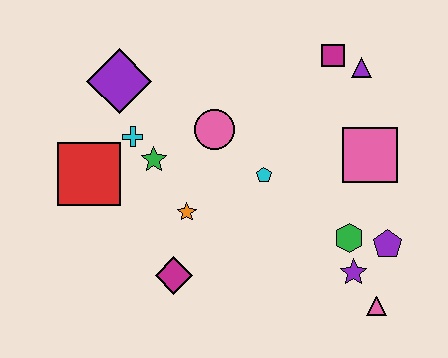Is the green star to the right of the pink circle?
No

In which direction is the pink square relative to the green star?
The pink square is to the right of the green star.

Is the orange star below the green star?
Yes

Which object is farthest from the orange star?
The purple triangle is farthest from the orange star.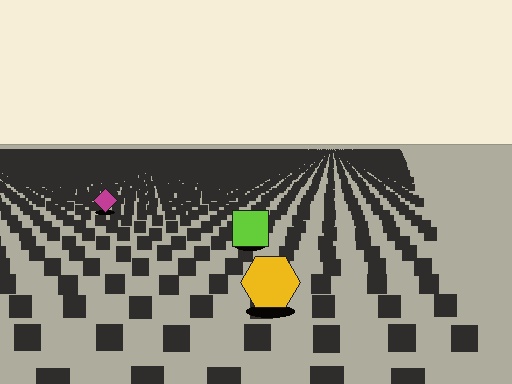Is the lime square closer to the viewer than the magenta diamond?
Yes. The lime square is closer — you can tell from the texture gradient: the ground texture is coarser near it.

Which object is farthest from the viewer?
The magenta diamond is farthest from the viewer. It appears smaller and the ground texture around it is denser.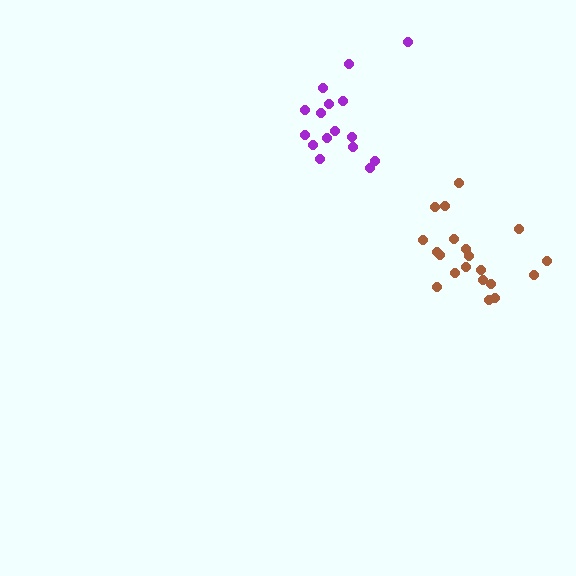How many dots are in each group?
Group 1: 20 dots, Group 2: 16 dots (36 total).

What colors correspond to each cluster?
The clusters are colored: brown, purple.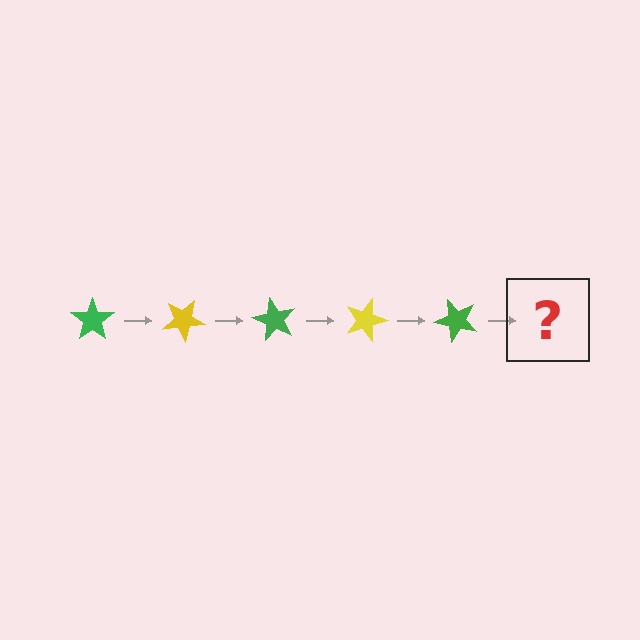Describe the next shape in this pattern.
It should be a yellow star, rotated 150 degrees from the start.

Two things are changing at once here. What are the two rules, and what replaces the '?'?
The two rules are that it rotates 30 degrees each step and the color cycles through green and yellow. The '?' should be a yellow star, rotated 150 degrees from the start.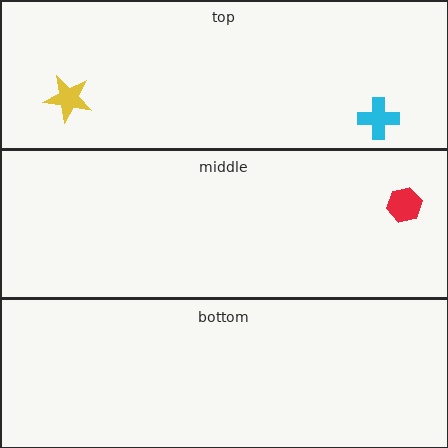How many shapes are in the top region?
2.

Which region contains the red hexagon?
The middle region.